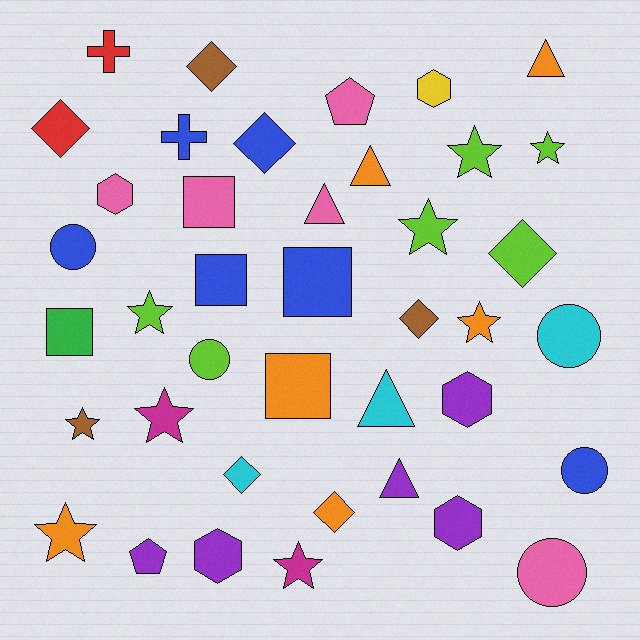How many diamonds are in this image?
There are 7 diamonds.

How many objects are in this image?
There are 40 objects.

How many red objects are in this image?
There are 2 red objects.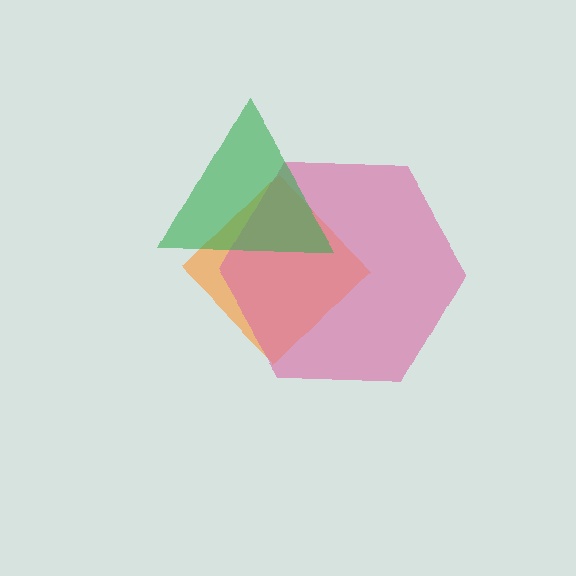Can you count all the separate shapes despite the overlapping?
Yes, there are 3 separate shapes.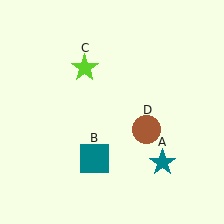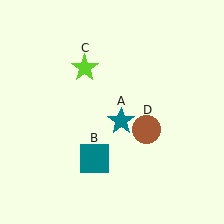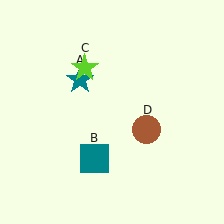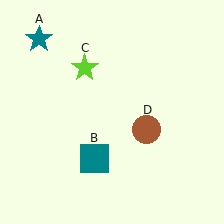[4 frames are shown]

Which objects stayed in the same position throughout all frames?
Teal square (object B) and lime star (object C) and brown circle (object D) remained stationary.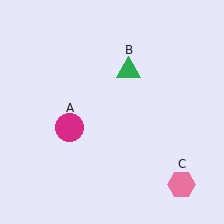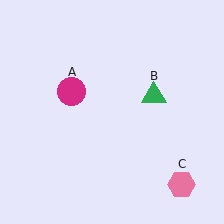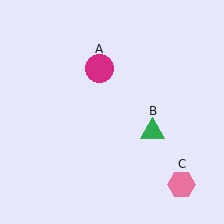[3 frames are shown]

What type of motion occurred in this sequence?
The magenta circle (object A), green triangle (object B) rotated clockwise around the center of the scene.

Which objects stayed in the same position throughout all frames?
Pink hexagon (object C) remained stationary.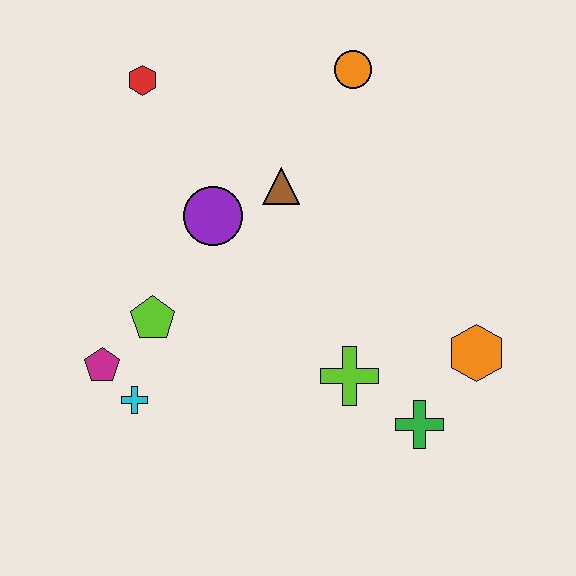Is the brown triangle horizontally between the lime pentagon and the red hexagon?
No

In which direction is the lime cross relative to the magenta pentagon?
The lime cross is to the right of the magenta pentagon.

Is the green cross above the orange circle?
No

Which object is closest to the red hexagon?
The purple circle is closest to the red hexagon.